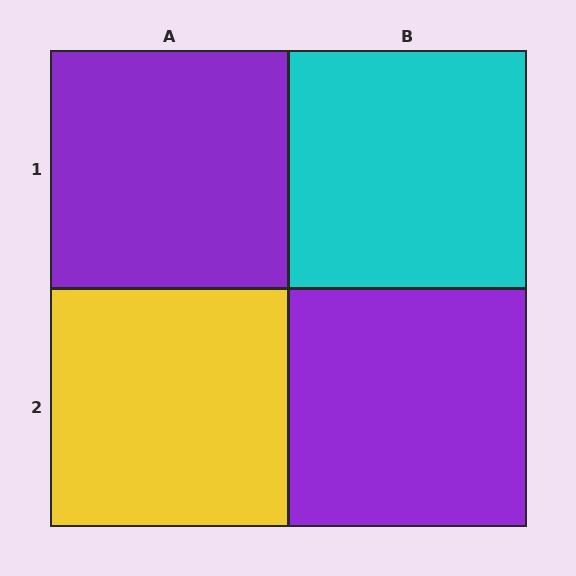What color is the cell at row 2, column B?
Purple.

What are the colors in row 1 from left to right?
Purple, cyan.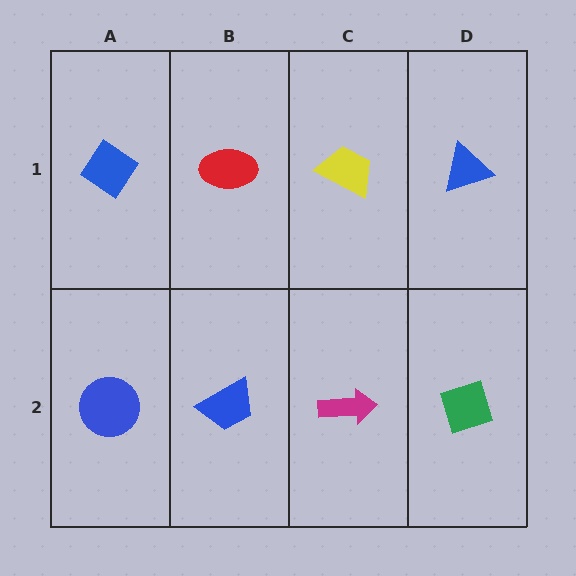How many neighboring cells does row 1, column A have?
2.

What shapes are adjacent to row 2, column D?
A blue triangle (row 1, column D), a magenta arrow (row 2, column C).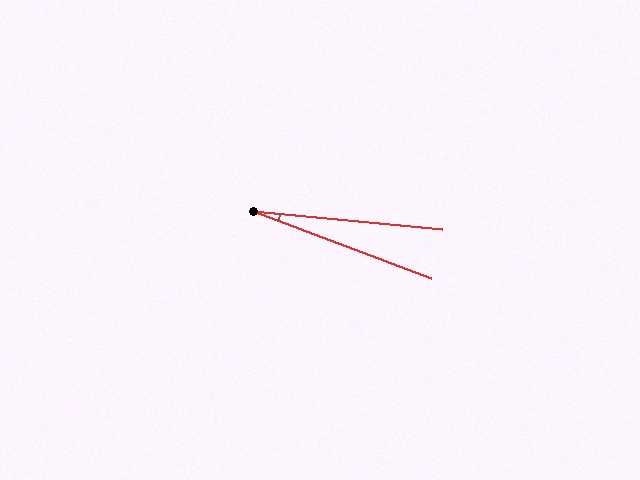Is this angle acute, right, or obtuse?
It is acute.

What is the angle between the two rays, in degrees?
Approximately 15 degrees.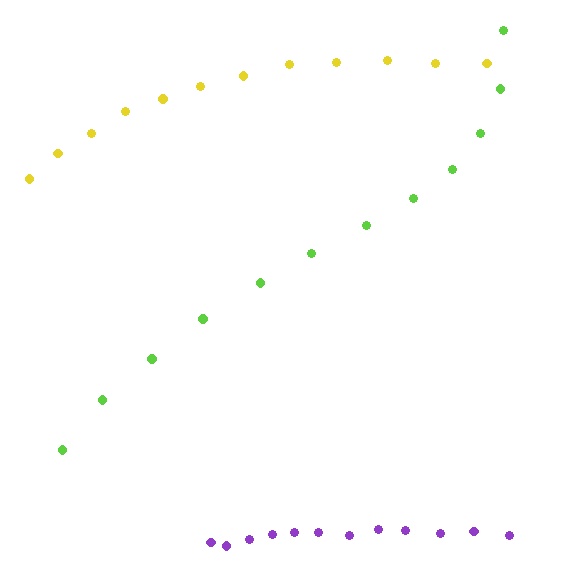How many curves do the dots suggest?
There are 3 distinct paths.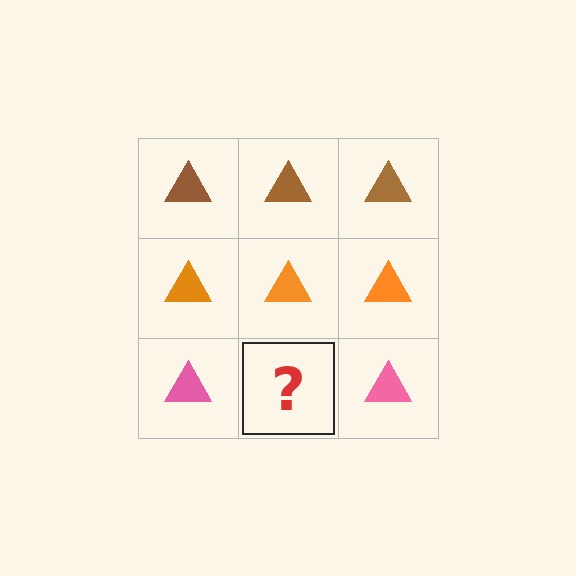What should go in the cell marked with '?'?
The missing cell should contain a pink triangle.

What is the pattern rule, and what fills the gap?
The rule is that each row has a consistent color. The gap should be filled with a pink triangle.